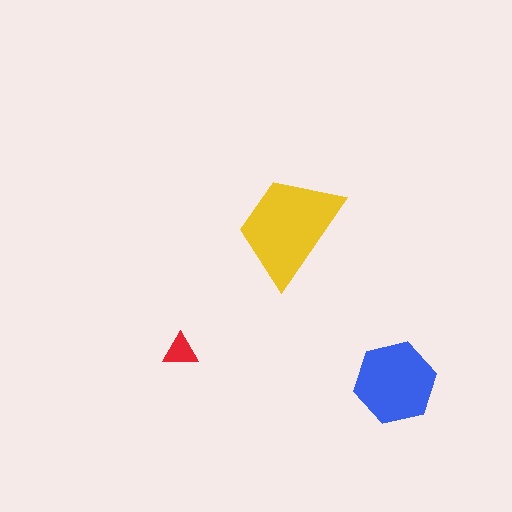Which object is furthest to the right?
The blue hexagon is rightmost.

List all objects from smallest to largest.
The red triangle, the blue hexagon, the yellow trapezoid.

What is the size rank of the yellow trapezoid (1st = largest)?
1st.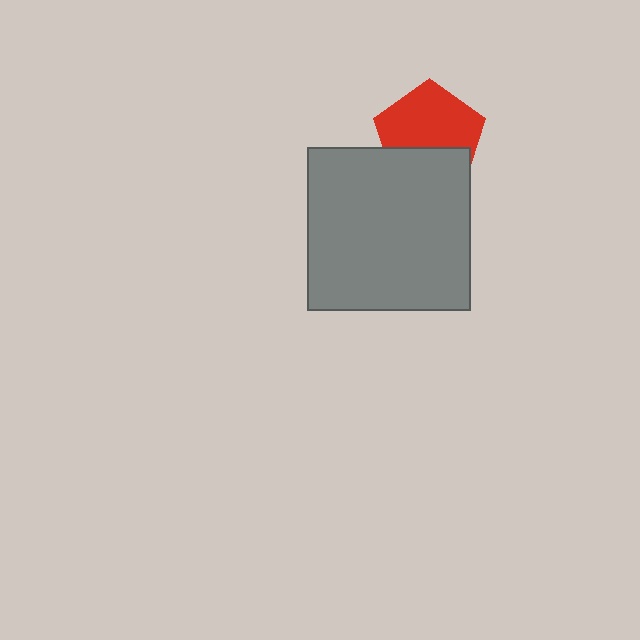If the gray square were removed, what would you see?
You would see the complete red pentagon.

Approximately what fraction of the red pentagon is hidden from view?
Roughly 37% of the red pentagon is hidden behind the gray square.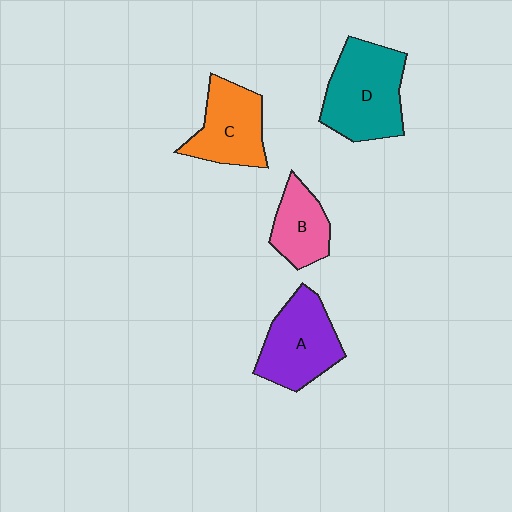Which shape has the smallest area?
Shape B (pink).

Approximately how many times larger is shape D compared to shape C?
Approximately 1.3 times.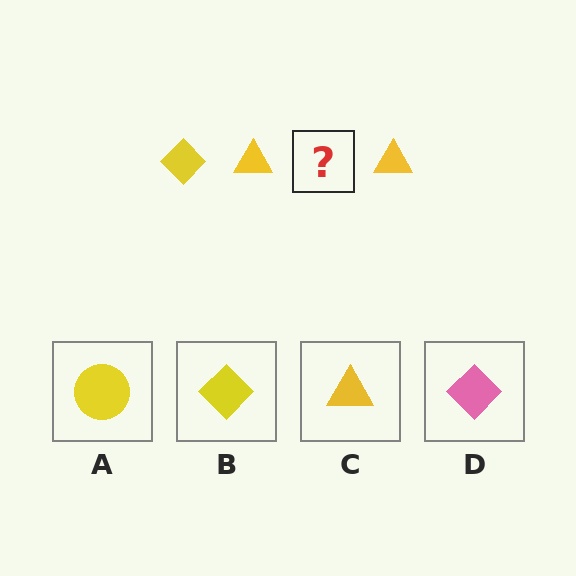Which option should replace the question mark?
Option B.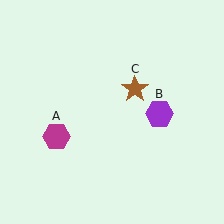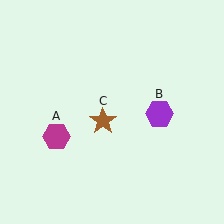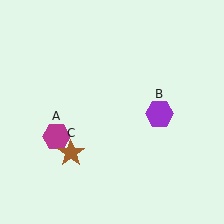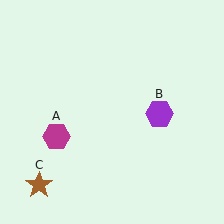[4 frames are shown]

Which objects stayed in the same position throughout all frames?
Magenta hexagon (object A) and purple hexagon (object B) remained stationary.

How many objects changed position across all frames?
1 object changed position: brown star (object C).